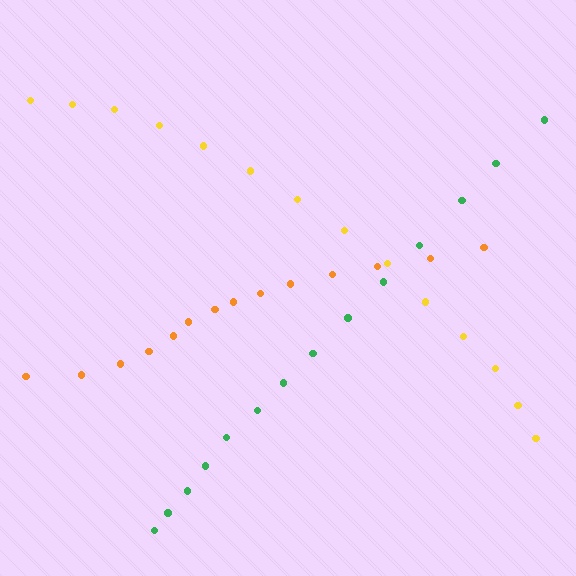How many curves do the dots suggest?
There are 3 distinct paths.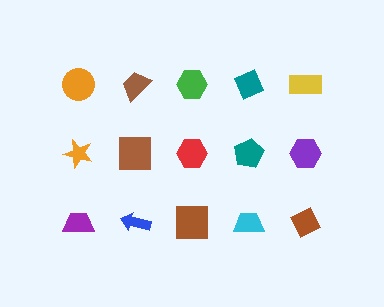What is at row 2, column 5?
A purple hexagon.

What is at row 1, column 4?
A teal diamond.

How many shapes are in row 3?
5 shapes.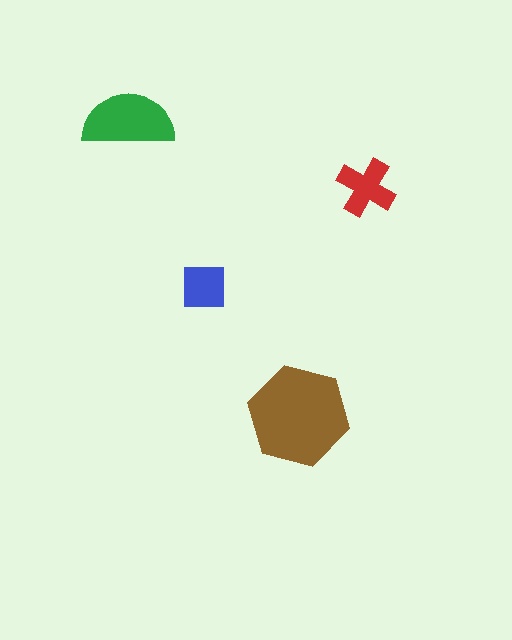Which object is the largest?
The brown hexagon.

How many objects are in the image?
There are 4 objects in the image.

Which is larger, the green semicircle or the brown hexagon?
The brown hexagon.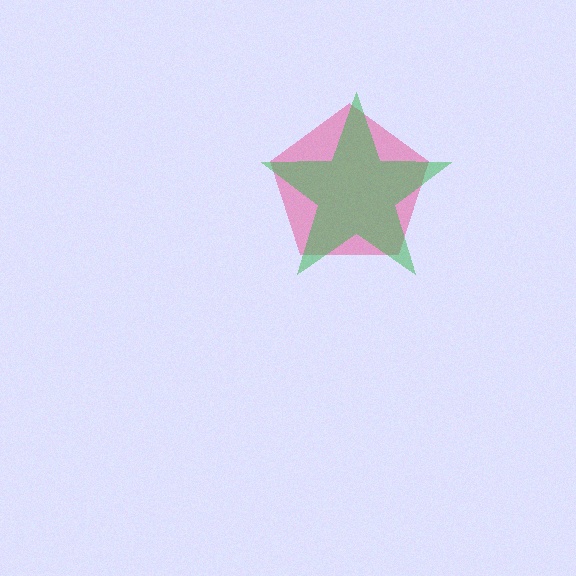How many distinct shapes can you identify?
There are 2 distinct shapes: a pink pentagon, a green star.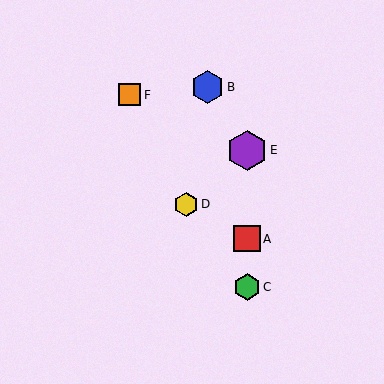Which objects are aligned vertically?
Objects A, C, E are aligned vertically.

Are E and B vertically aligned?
No, E is at x≈247 and B is at x≈208.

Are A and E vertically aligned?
Yes, both are at x≈247.